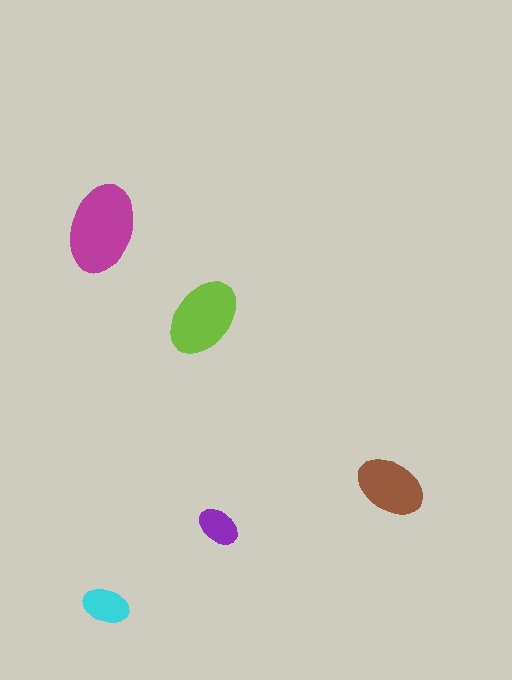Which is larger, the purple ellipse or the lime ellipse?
The lime one.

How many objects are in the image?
There are 5 objects in the image.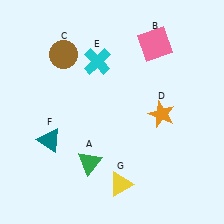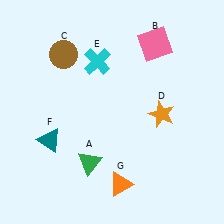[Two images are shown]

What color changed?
The triangle (G) changed from yellow in Image 1 to orange in Image 2.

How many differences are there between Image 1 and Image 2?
There is 1 difference between the two images.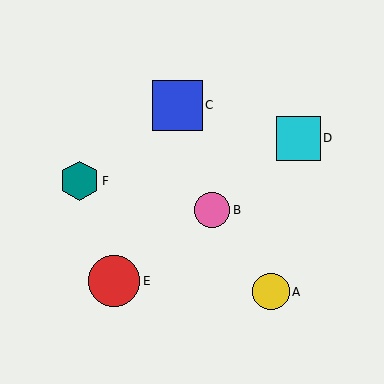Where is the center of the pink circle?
The center of the pink circle is at (212, 210).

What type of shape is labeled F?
Shape F is a teal hexagon.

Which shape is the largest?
The red circle (labeled E) is the largest.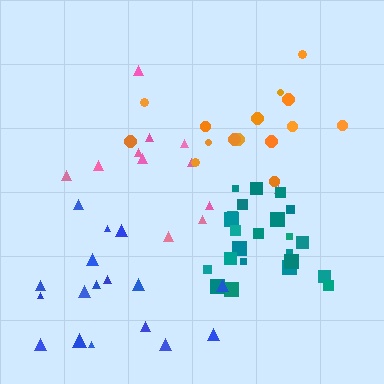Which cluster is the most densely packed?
Teal.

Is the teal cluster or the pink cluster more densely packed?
Teal.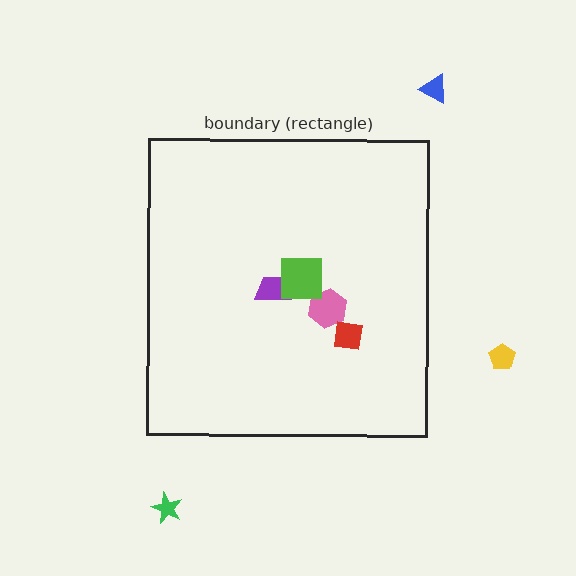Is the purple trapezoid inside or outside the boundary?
Inside.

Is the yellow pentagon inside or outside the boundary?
Outside.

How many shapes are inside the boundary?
4 inside, 3 outside.